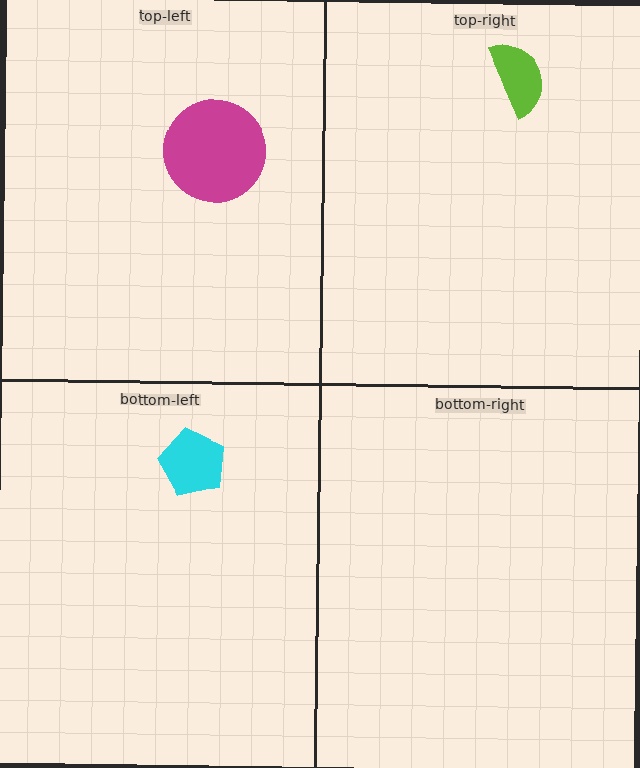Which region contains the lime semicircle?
The top-right region.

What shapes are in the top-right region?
The lime semicircle.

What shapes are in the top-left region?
The magenta circle.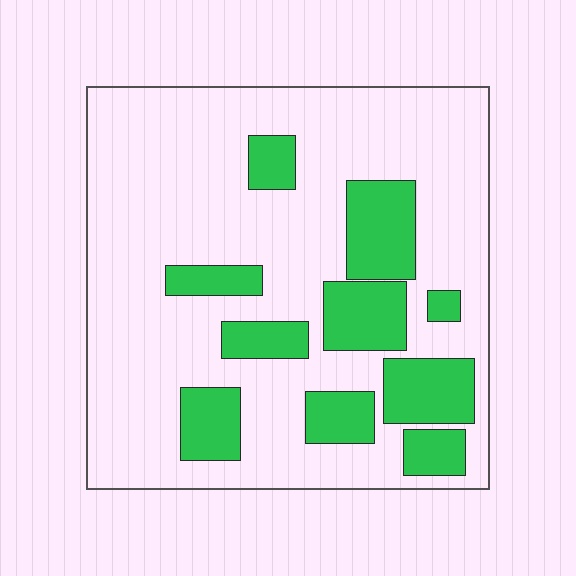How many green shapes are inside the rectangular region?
10.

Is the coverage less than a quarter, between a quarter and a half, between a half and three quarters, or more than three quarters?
Less than a quarter.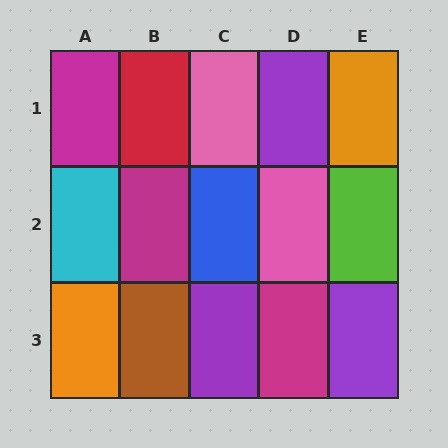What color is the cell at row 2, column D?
Pink.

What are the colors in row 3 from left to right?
Orange, brown, purple, magenta, purple.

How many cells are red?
1 cell is red.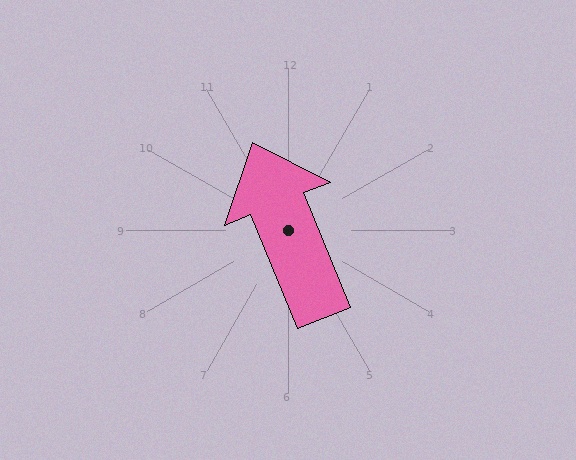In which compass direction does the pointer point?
North.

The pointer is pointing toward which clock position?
Roughly 11 o'clock.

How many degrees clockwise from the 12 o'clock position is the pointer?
Approximately 338 degrees.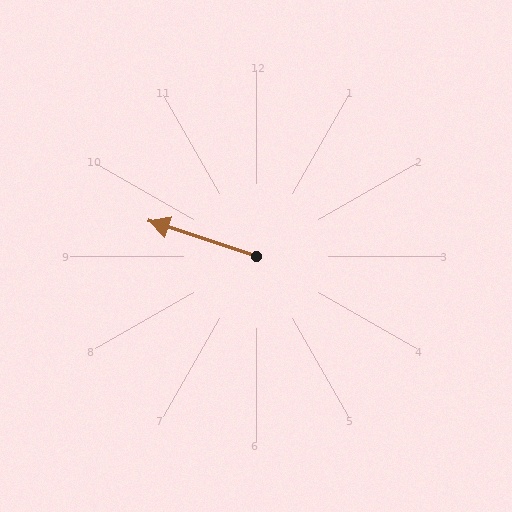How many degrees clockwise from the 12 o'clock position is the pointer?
Approximately 288 degrees.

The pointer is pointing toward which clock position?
Roughly 10 o'clock.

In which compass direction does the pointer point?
West.